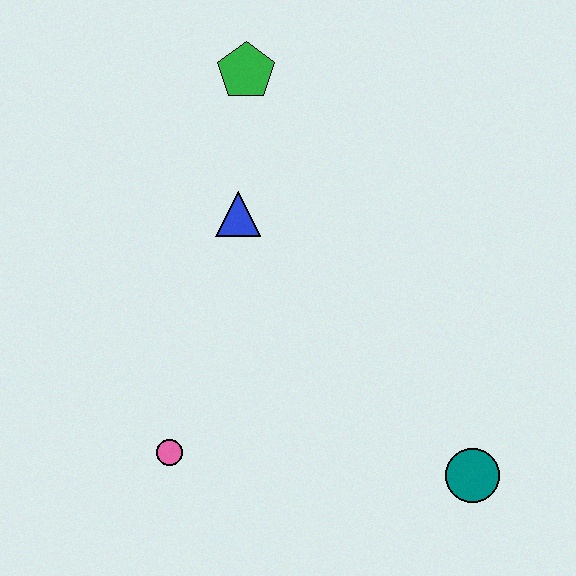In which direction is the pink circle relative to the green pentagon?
The pink circle is below the green pentagon.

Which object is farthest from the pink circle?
The green pentagon is farthest from the pink circle.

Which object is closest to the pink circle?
The blue triangle is closest to the pink circle.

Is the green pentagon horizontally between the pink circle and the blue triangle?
No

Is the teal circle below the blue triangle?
Yes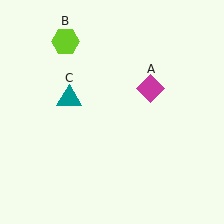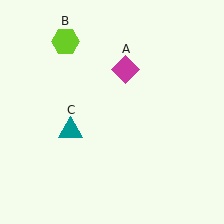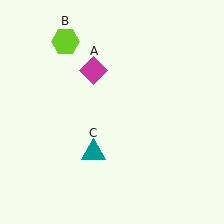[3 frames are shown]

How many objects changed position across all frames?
2 objects changed position: magenta diamond (object A), teal triangle (object C).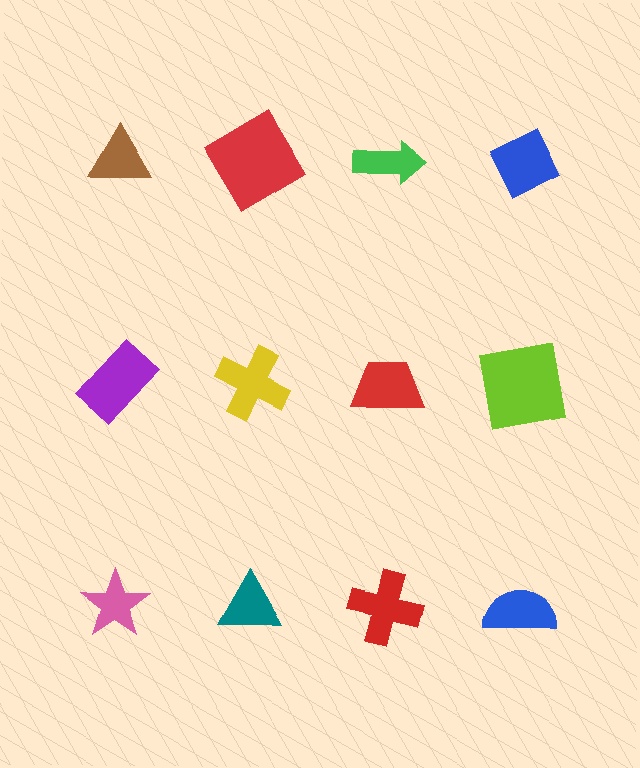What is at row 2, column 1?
A purple rectangle.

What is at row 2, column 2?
A yellow cross.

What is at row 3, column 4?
A blue semicircle.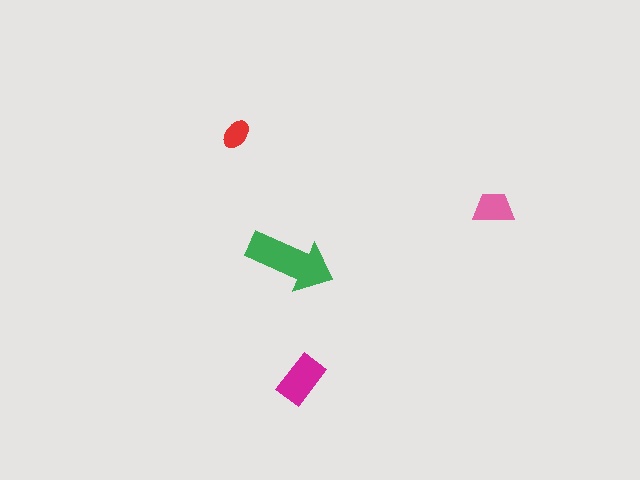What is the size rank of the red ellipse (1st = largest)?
4th.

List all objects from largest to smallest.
The green arrow, the magenta rectangle, the pink trapezoid, the red ellipse.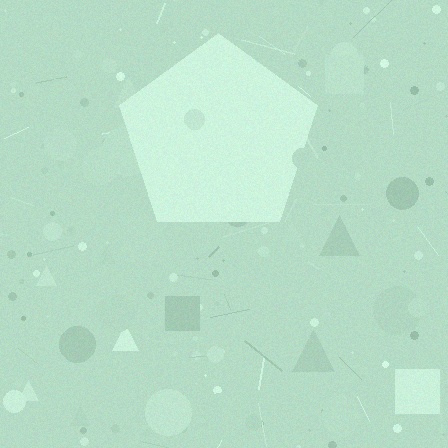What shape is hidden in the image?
A pentagon is hidden in the image.